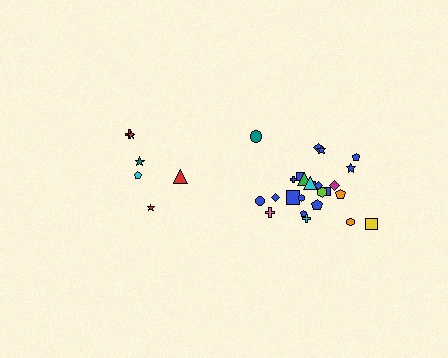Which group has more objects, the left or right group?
The right group.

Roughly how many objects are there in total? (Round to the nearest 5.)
Roughly 30 objects in total.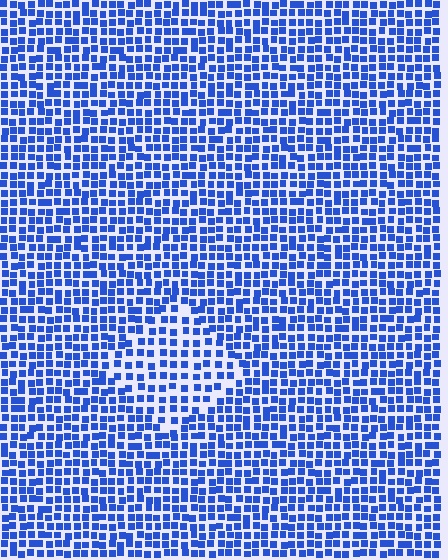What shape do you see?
I see a diamond.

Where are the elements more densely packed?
The elements are more densely packed outside the diamond boundary.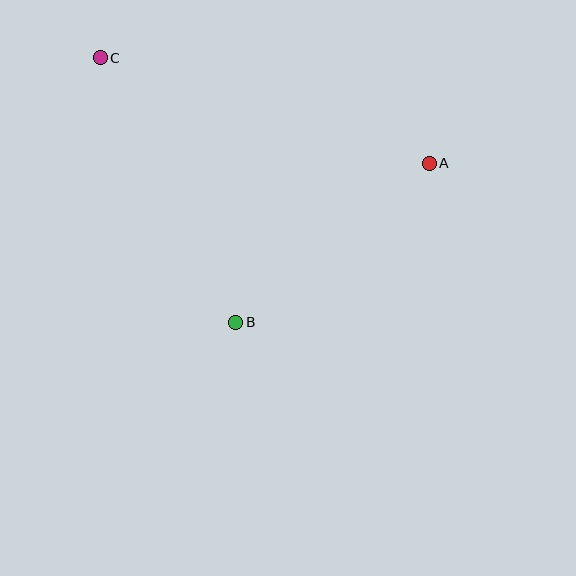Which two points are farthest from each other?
Points A and C are farthest from each other.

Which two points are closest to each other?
Points A and B are closest to each other.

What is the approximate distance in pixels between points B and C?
The distance between B and C is approximately 298 pixels.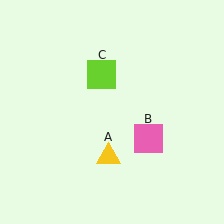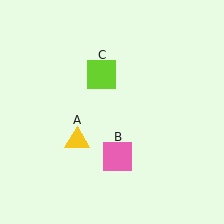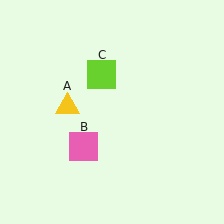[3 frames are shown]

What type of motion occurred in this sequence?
The yellow triangle (object A), pink square (object B) rotated clockwise around the center of the scene.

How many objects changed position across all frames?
2 objects changed position: yellow triangle (object A), pink square (object B).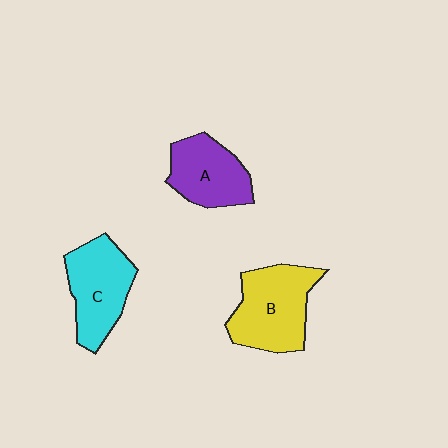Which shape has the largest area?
Shape B (yellow).